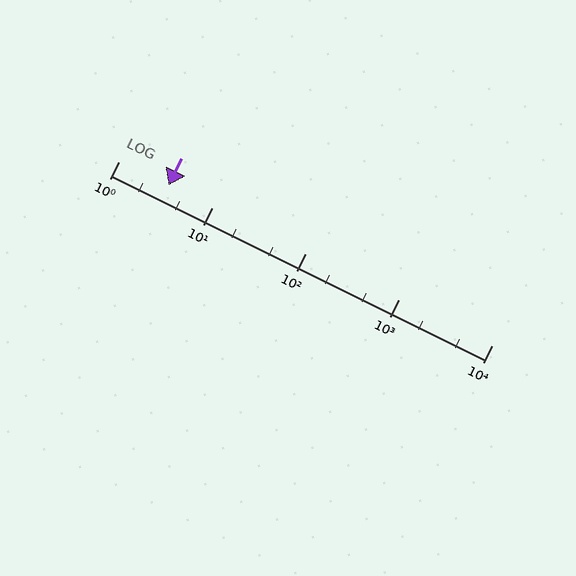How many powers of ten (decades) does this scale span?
The scale spans 4 decades, from 1 to 10000.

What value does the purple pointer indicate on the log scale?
The pointer indicates approximately 3.4.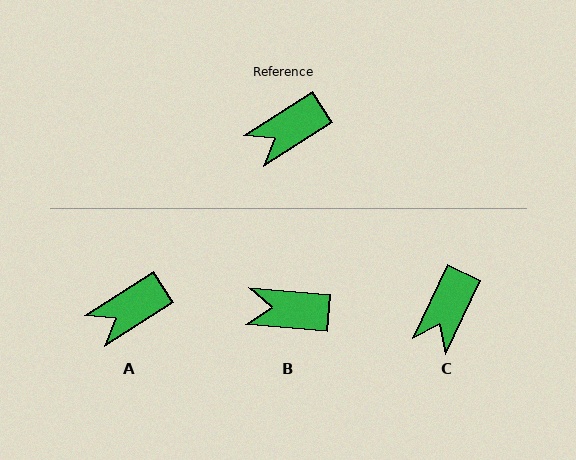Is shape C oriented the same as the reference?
No, it is off by about 32 degrees.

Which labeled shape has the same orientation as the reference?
A.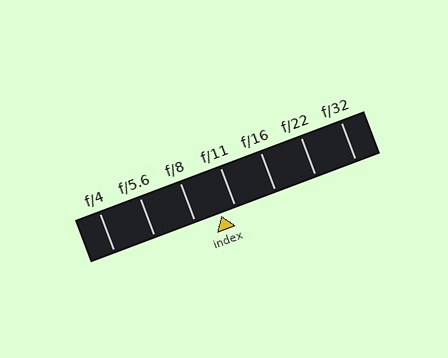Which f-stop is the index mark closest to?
The index mark is closest to f/11.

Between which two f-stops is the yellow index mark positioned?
The index mark is between f/8 and f/11.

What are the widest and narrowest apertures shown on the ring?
The widest aperture shown is f/4 and the narrowest is f/32.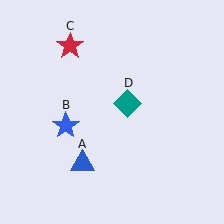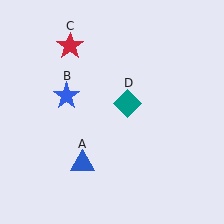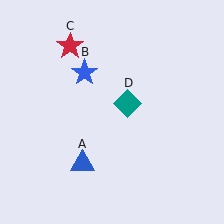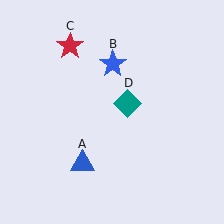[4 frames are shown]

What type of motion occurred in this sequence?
The blue star (object B) rotated clockwise around the center of the scene.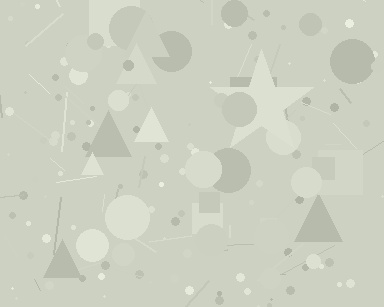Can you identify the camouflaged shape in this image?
The camouflaged shape is a star.